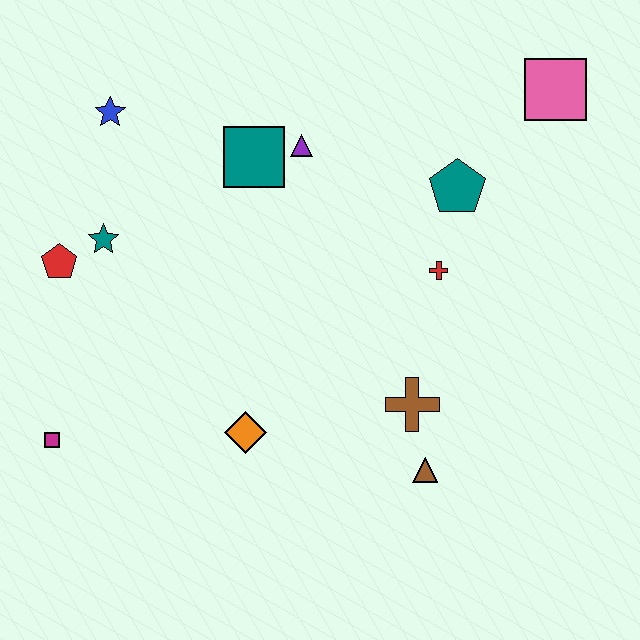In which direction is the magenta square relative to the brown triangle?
The magenta square is to the left of the brown triangle.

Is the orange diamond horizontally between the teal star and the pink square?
Yes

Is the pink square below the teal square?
No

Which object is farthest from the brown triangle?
The blue star is farthest from the brown triangle.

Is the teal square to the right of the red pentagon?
Yes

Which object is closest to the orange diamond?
The brown cross is closest to the orange diamond.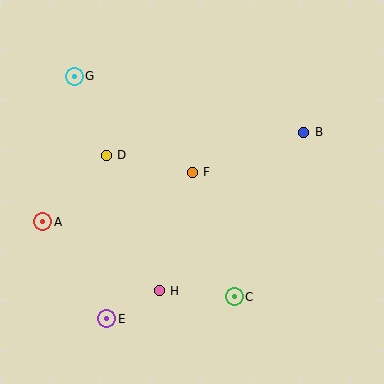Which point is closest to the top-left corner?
Point G is closest to the top-left corner.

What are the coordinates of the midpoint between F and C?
The midpoint between F and C is at (213, 235).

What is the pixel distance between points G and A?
The distance between G and A is 149 pixels.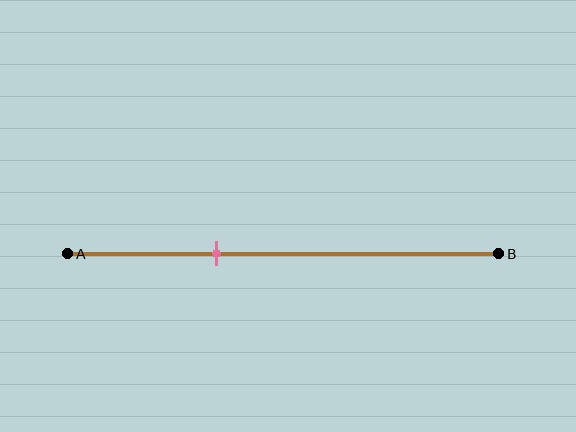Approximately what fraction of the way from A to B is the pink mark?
The pink mark is approximately 35% of the way from A to B.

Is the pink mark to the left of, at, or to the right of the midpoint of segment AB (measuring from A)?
The pink mark is to the left of the midpoint of segment AB.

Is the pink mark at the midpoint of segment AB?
No, the mark is at about 35% from A, not at the 50% midpoint.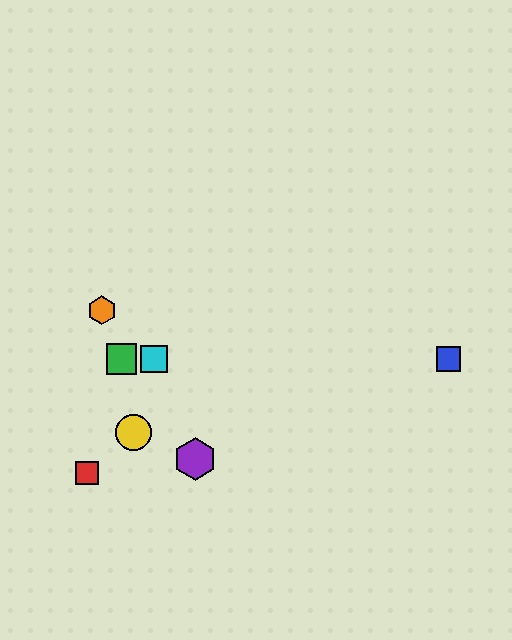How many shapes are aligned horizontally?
3 shapes (the blue square, the green square, the cyan square) are aligned horizontally.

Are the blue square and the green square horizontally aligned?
Yes, both are at y≈359.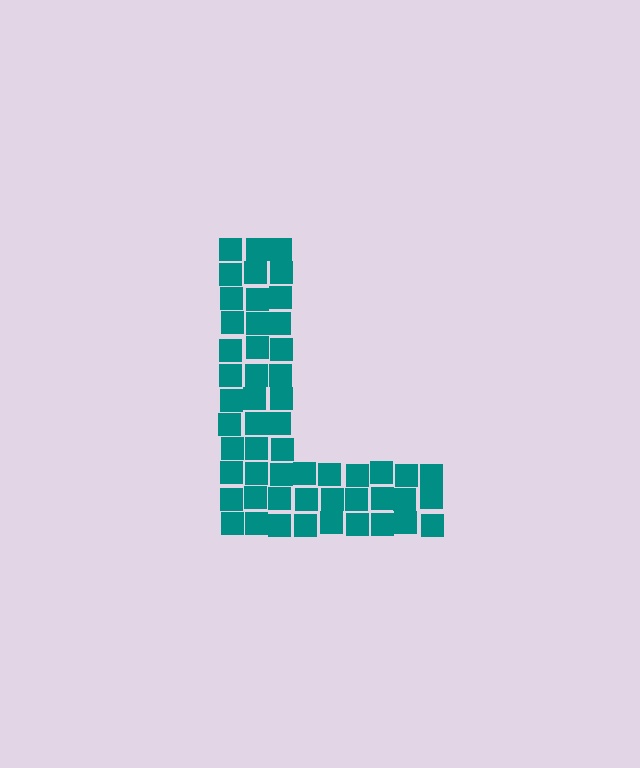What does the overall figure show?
The overall figure shows the letter L.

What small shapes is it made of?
It is made of small squares.